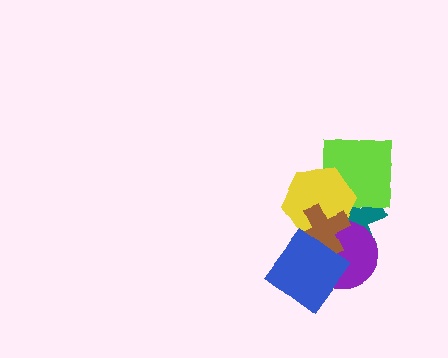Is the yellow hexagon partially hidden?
Yes, it is partially covered by another shape.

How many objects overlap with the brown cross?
4 objects overlap with the brown cross.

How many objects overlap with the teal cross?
4 objects overlap with the teal cross.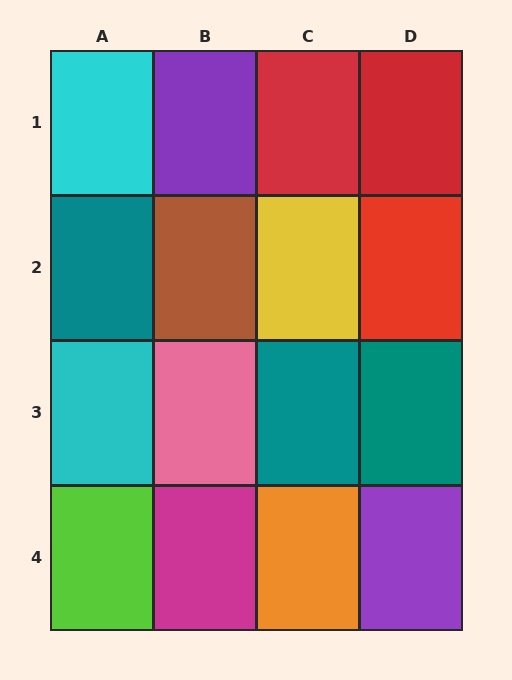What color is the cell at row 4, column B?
Magenta.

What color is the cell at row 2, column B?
Brown.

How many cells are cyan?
2 cells are cyan.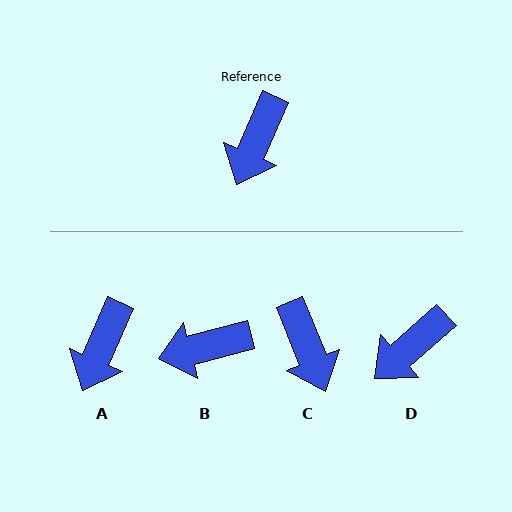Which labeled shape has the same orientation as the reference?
A.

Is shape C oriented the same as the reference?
No, it is off by about 46 degrees.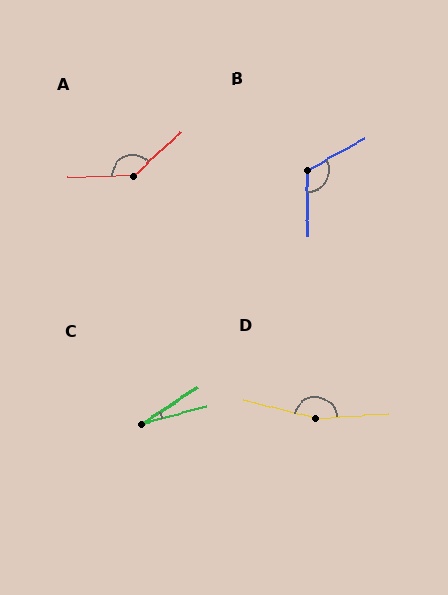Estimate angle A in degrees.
Approximately 138 degrees.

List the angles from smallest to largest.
C (18°), B (119°), A (138°), D (162°).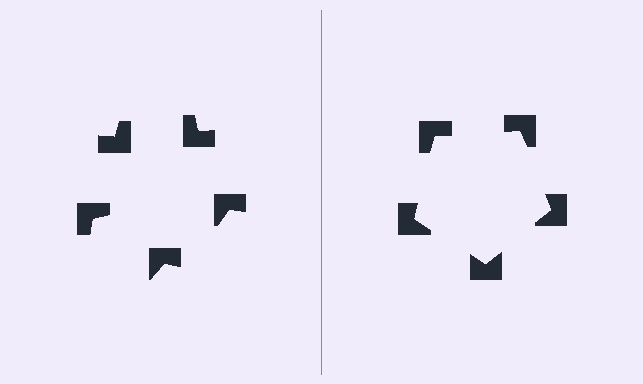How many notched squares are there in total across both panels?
10 — 5 on each side.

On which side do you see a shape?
An illusory pentagon appears on the right side. On the left side the wedge cuts are rotated, so no coherent shape forms.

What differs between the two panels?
The notched squares are positioned identically on both sides; only the wedge orientations differ. On the right they align to a pentagon; on the left they are misaligned.